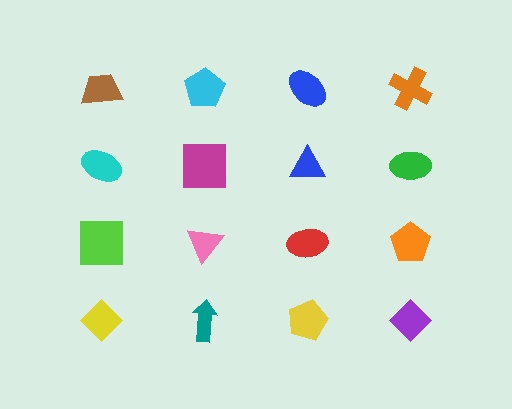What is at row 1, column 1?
A brown trapezoid.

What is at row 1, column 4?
An orange cross.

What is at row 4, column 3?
A yellow pentagon.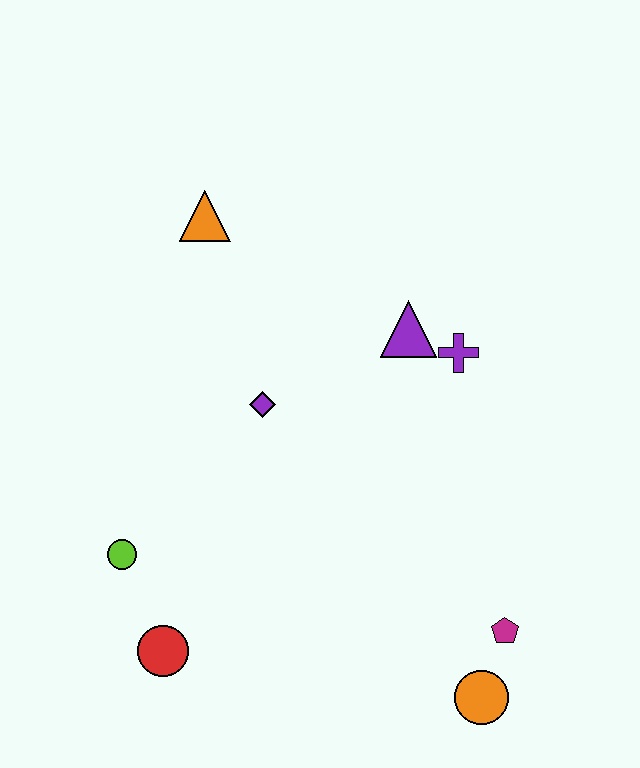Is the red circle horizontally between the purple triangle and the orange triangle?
No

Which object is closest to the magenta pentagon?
The orange circle is closest to the magenta pentagon.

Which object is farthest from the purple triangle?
The red circle is farthest from the purple triangle.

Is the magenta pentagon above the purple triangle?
No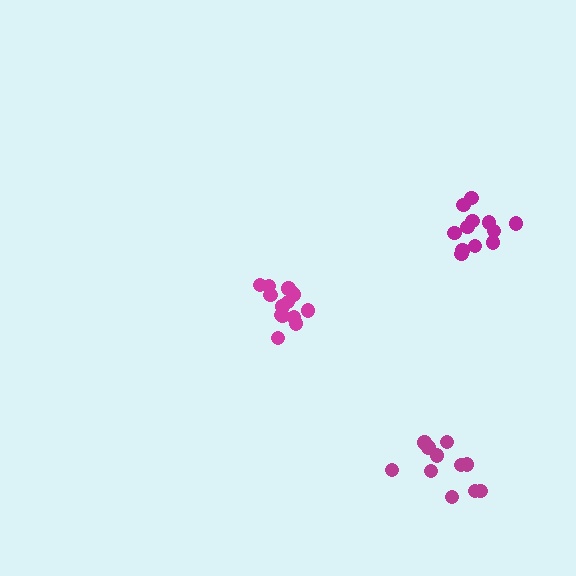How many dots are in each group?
Group 1: 12 dots, Group 2: 11 dots, Group 3: 14 dots (37 total).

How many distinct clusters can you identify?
There are 3 distinct clusters.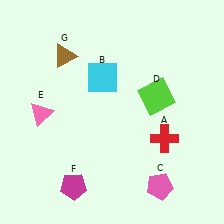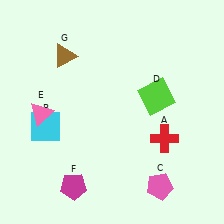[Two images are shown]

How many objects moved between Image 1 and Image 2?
1 object moved between the two images.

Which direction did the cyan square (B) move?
The cyan square (B) moved left.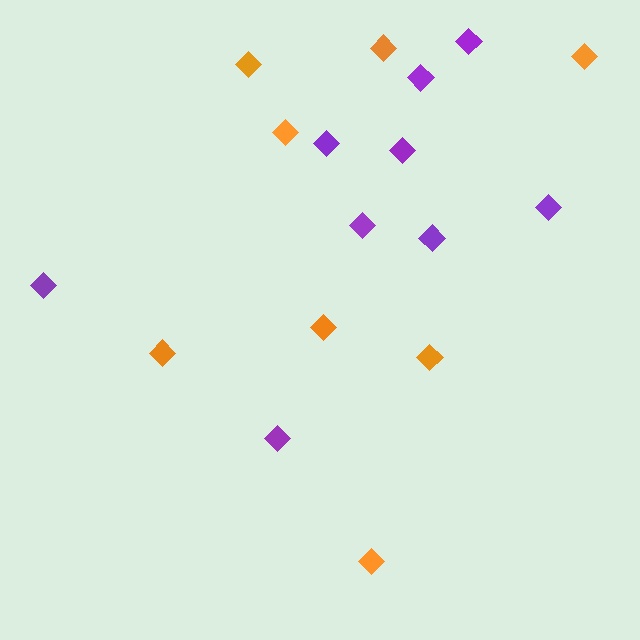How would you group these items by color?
There are 2 groups: one group of orange diamonds (8) and one group of purple diamonds (9).